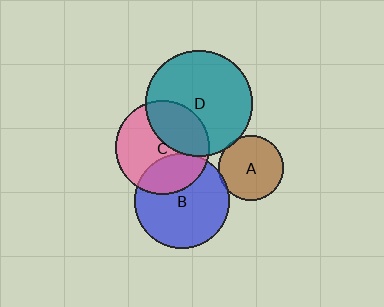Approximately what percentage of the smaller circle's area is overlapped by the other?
Approximately 5%.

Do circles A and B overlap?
Yes.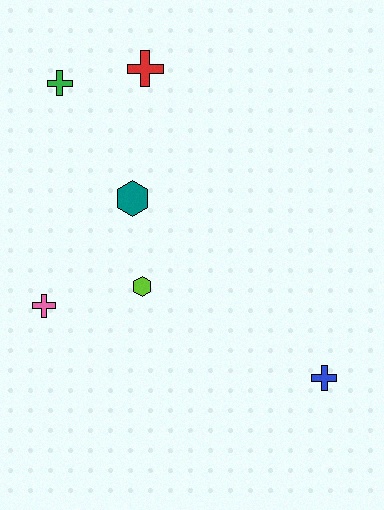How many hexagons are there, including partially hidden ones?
There are 2 hexagons.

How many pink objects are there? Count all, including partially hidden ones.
There is 1 pink object.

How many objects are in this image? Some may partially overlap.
There are 6 objects.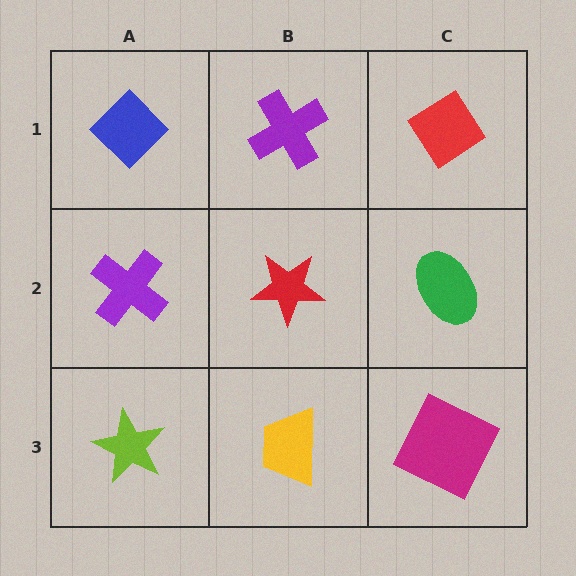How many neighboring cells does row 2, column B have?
4.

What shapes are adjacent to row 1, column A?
A purple cross (row 2, column A), a purple cross (row 1, column B).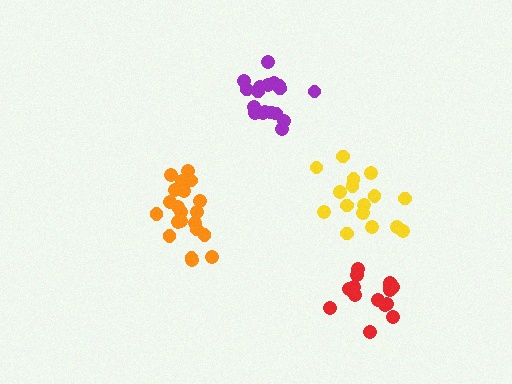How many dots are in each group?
Group 1: 16 dots, Group 2: 21 dots, Group 3: 18 dots, Group 4: 16 dots (71 total).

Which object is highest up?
The purple cluster is topmost.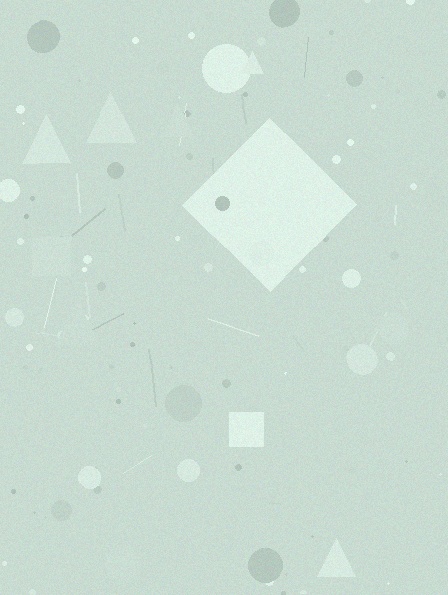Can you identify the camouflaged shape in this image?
The camouflaged shape is a diamond.